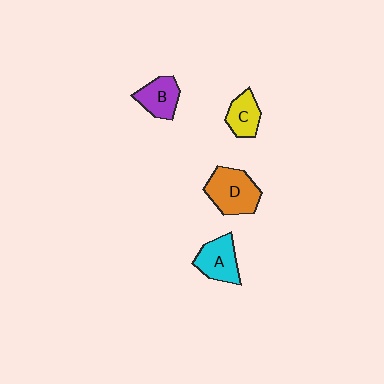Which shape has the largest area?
Shape D (orange).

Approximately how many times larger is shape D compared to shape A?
Approximately 1.3 times.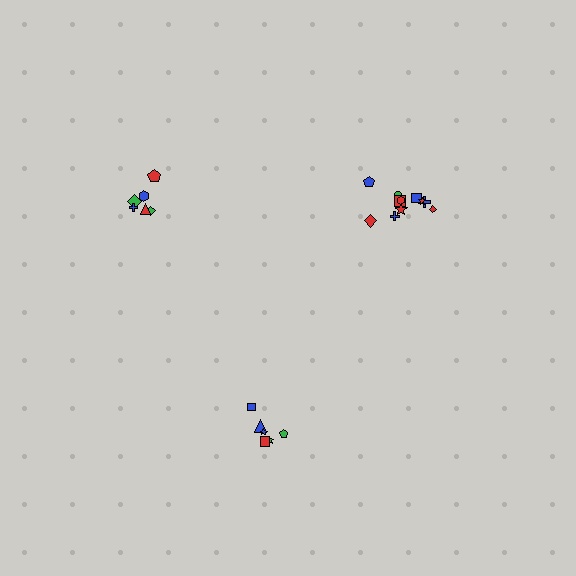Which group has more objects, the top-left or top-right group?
The top-right group.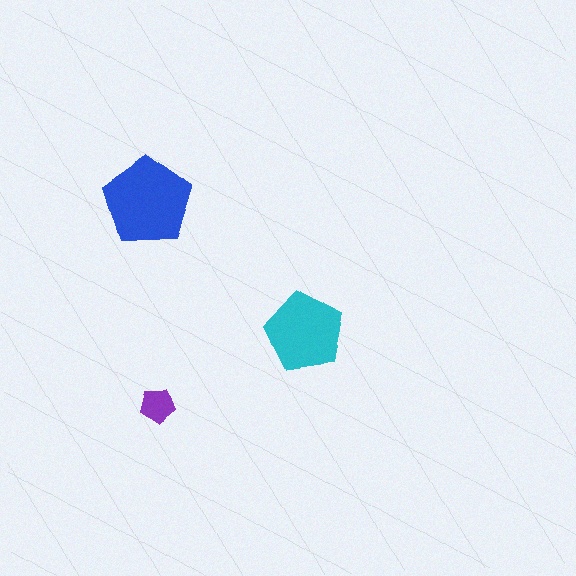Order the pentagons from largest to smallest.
the blue one, the cyan one, the purple one.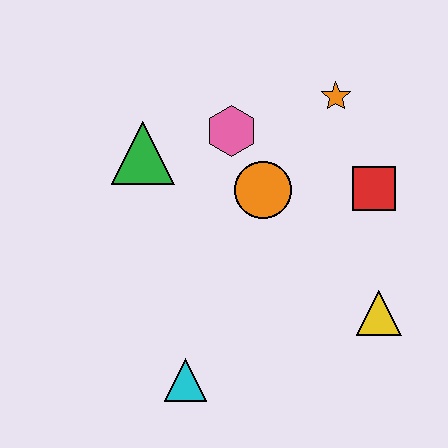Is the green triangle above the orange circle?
Yes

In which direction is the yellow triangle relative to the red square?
The yellow triangle is below the red square.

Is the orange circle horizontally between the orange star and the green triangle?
Yes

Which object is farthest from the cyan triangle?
The orange star is farthest from the cyan triangle.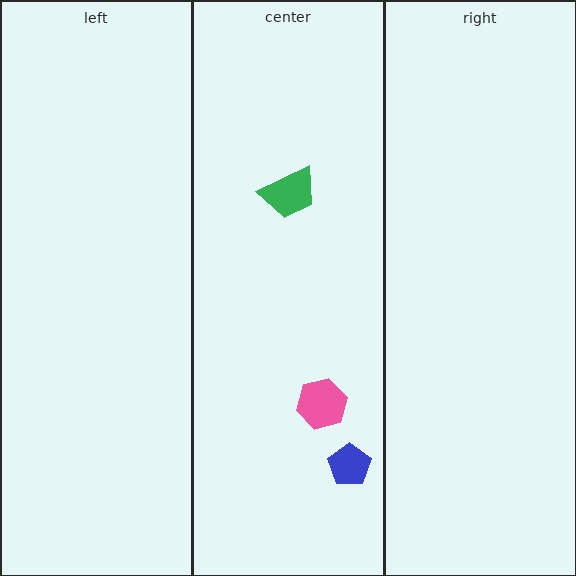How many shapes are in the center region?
3.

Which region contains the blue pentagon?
The center region.